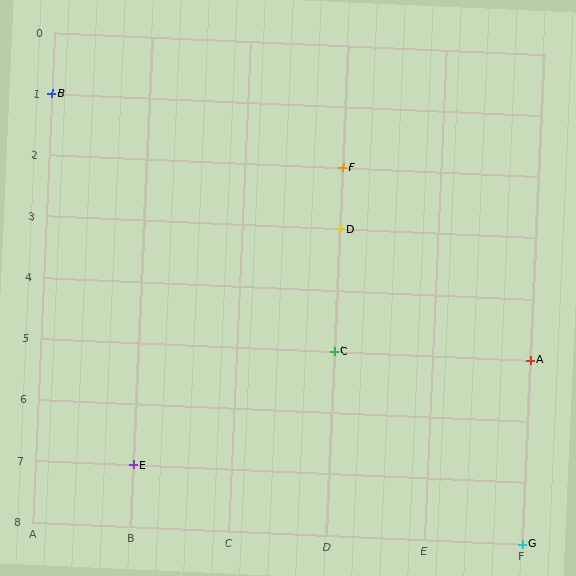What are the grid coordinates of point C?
Point C is at grid coordinates (D, 5).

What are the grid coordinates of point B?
Point B is at grid coordinates (A, 1).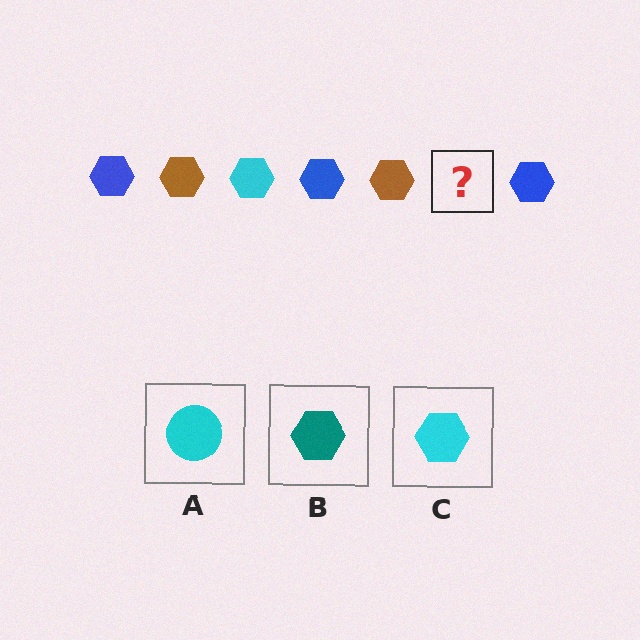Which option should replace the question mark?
Option C.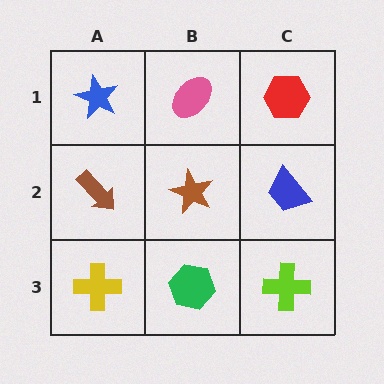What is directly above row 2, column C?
A red hexagon.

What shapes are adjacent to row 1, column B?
A brown star (row 2, column B), a blue star (row 1, column A), a red hexagon (row 1, column C).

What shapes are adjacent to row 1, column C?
A blue trapezoid (row 2, column C), a pink ellipse (row 1, column B).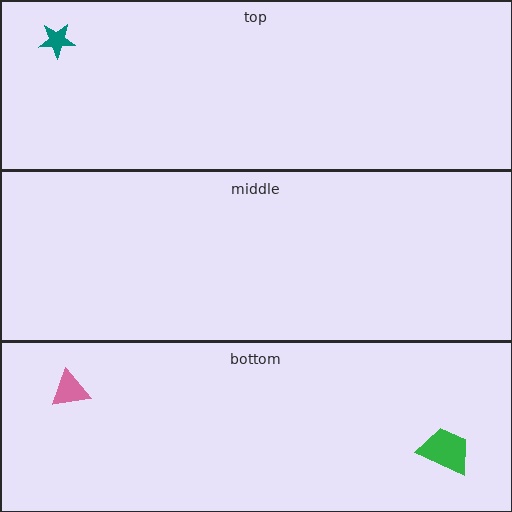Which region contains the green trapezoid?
The bottom region.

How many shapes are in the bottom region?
2.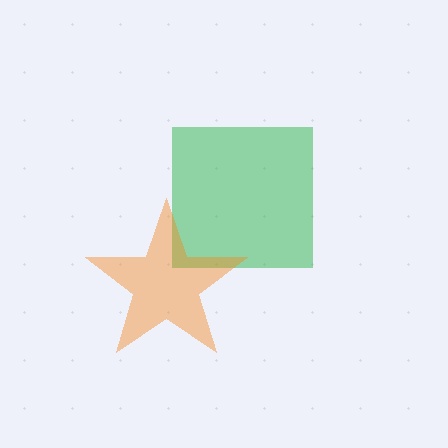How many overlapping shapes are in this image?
There are 2 overlapping shapes in the image.